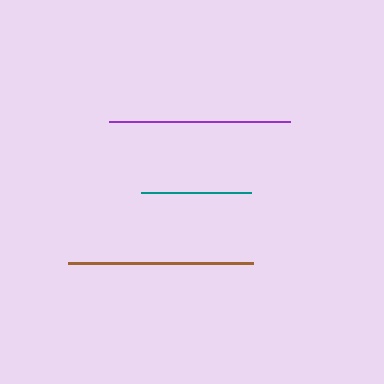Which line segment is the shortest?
The teal line is the shortest at approximately 110 pixels.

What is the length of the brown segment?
The brown segment is approximately 186 pixels long.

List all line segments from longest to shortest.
From longest to shortest: brown, purple, teal.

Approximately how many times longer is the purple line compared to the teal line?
The purple line is approximately 1.6 times the length of the teal line.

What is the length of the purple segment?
The purple segment is approximately 181 pixels long.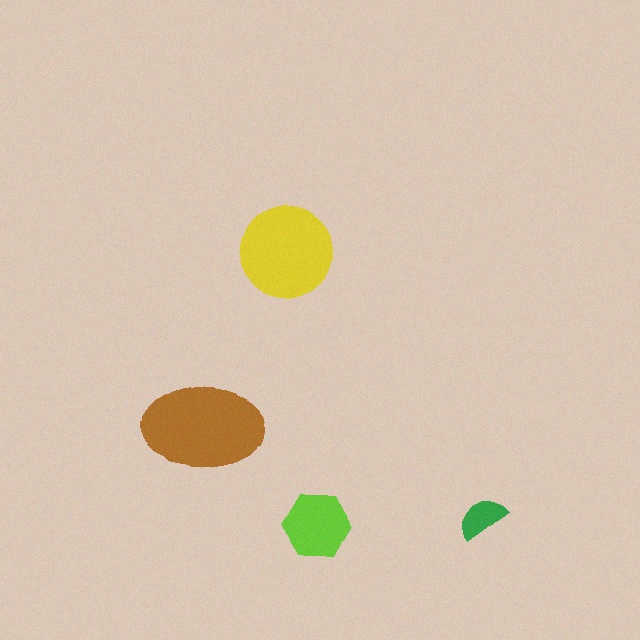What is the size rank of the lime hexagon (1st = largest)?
3rd.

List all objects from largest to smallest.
The brown ellipse, the yellow circle, the lime hexagon, the green semicircle.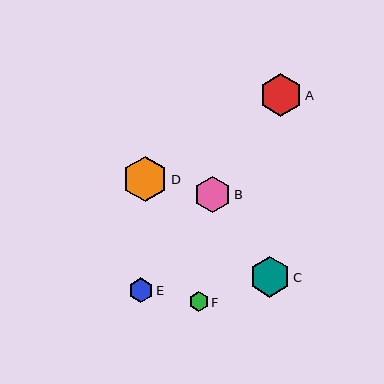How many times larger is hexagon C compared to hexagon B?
Hexagon C is approximately 1.1 times the size of hexagon B.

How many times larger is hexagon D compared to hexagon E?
Hexagon D is approximately 1.8 times the size of hexagon E.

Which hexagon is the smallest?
Hexagon F is the smallest with a size of approximately 19 pixels.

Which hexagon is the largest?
Hexagon D is the largest with a size of approximately 45 pixels.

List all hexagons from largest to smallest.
From largest to smallest: D, A, C, B, E, F.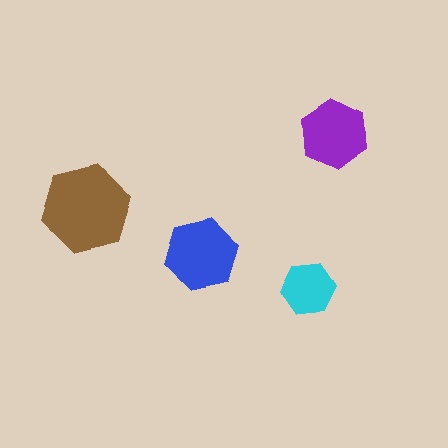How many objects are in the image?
There are 4 objects in the image.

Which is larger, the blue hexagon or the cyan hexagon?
The blue one.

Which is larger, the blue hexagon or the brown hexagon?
The brown one.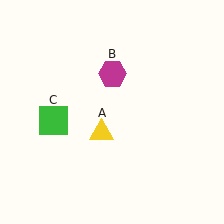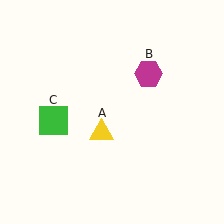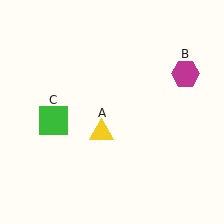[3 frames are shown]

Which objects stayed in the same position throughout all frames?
Yellow triangle (object A) and green square (object C) remained stationary.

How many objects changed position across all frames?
1 object changed position: magenta hexagon (object B).